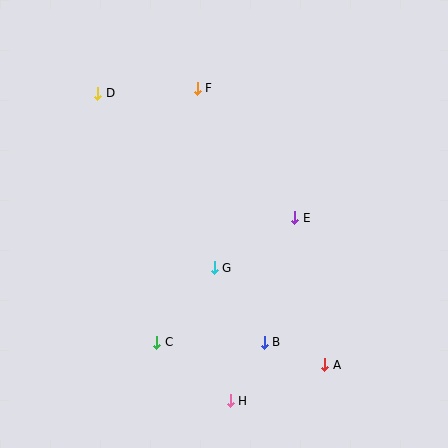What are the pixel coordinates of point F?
Point F is at (197, 88).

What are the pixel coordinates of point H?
Point H is at (230, 401).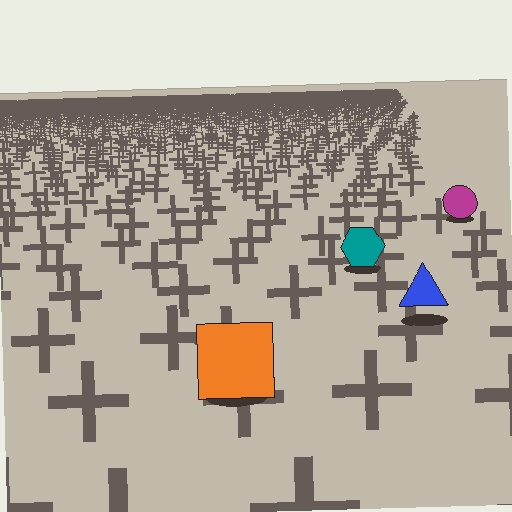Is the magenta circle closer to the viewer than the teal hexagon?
No. The teal hexagon is closer — you can tell from the texture gradient: the ground texture is coarser near it.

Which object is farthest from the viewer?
The magenta circle is farthest from the viewer. It appears smaller and the ground texture around it is denser.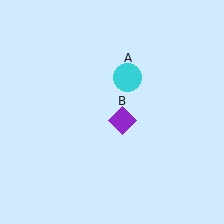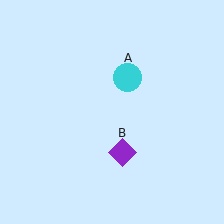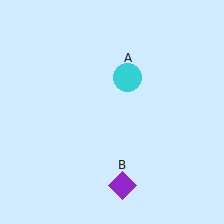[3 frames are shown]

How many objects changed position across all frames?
1 object changed position: purple diamond (object B).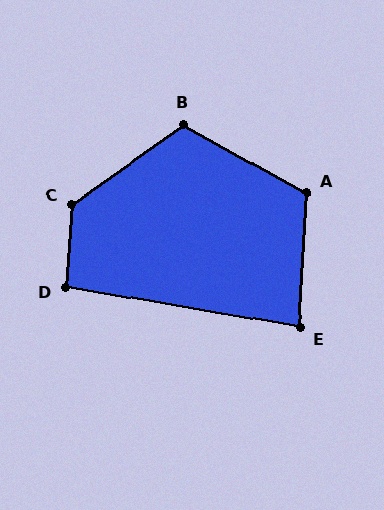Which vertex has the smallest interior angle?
E, at approximately 83 degrees.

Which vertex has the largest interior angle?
C, at approximately 130 degrees.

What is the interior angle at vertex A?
Approximately 116 degrees (obtuse).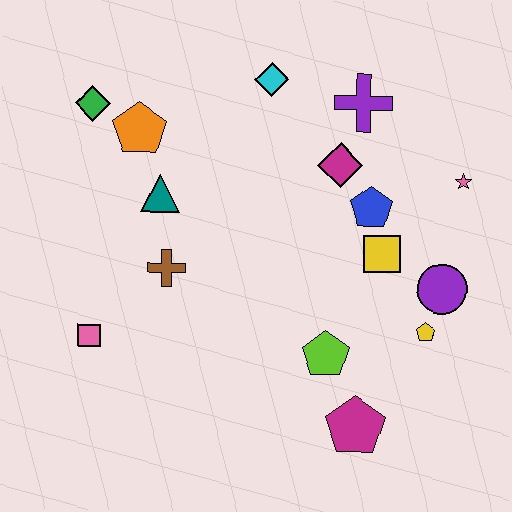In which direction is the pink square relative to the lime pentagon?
The pink square is to the left of the lime pentagon.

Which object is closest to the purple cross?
The magenta diamond is closest to the purple cross.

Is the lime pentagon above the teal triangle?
No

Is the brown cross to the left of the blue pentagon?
Yes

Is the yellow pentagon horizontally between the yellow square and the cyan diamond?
No